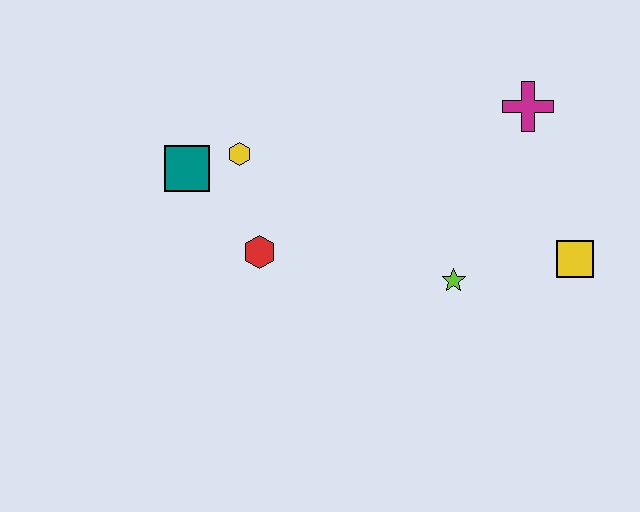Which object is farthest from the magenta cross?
The teal square is farthest from the magenta cross.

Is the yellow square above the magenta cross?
No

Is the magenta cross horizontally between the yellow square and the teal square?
Yes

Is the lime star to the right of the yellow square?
No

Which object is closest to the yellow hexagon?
The teal square is closest to the yellow hexagon.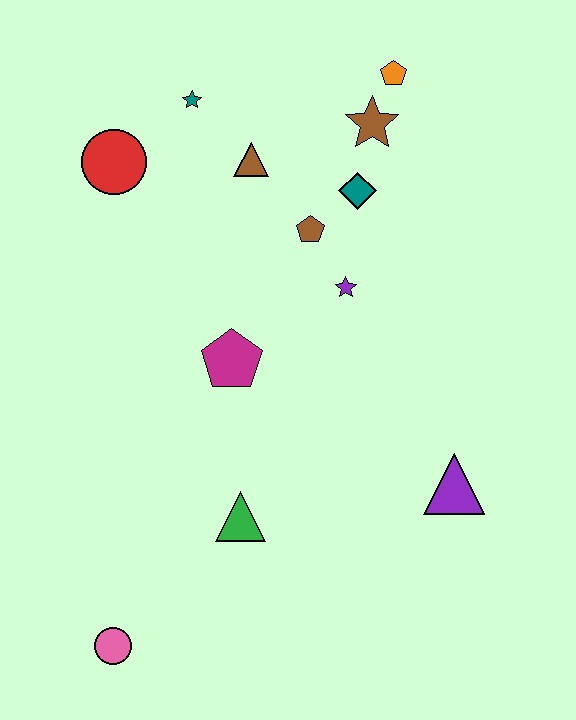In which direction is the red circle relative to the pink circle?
The red circle is above the pink circle.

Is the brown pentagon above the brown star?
No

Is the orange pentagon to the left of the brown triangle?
No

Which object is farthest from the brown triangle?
The pink circle is farthest from the brown triangle.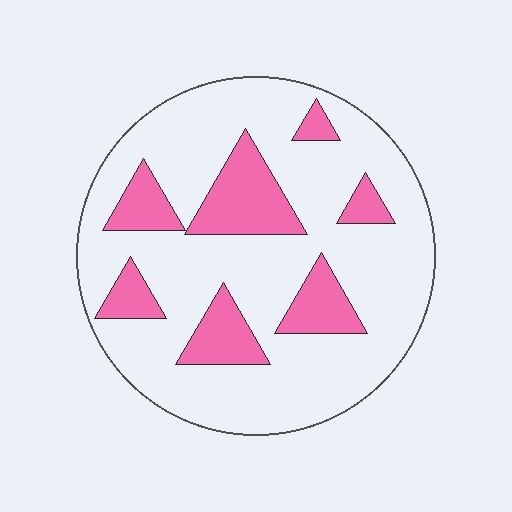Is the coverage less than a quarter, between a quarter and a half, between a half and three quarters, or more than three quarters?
Less than a quarter.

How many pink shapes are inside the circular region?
7.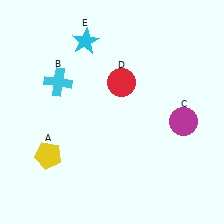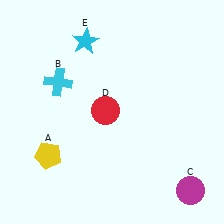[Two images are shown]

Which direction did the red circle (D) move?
The red circle (D) moved down.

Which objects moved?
The objects that moved are: the magenta circle (C), the red circle (D).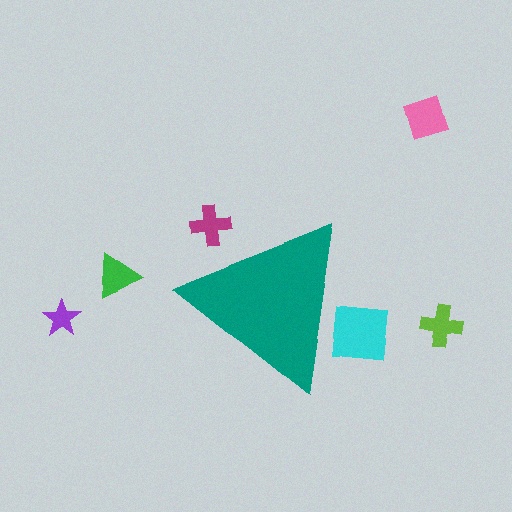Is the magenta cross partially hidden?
Yes, the magenta cross is partially hidden behind the teal triangle.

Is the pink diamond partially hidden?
No, the pink diamond is fully visible.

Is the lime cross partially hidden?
No, the lime cross is fully visible.